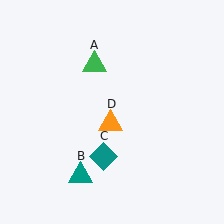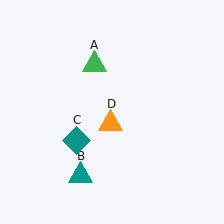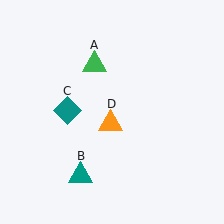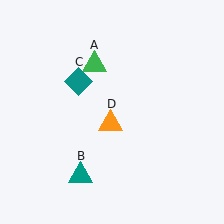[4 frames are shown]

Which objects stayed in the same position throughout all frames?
Green triangle (object A) and teal triangle (object B) and orange triangle (object D) remained stationary.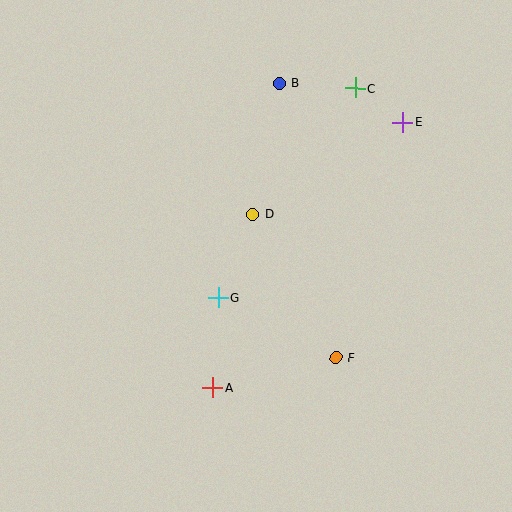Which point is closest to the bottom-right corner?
Point F is closest to the bottom-right corner.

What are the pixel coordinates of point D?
Point D is at (253, 214).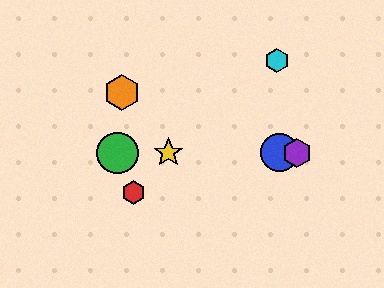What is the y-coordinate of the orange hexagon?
The orange hexagon is at y≈93.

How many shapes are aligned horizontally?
4 shapes (the blue circle, the green circle, the yellow star, the purple hexagon) are aligned horizontally.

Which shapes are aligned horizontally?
The blue circle, the green circle, the yellow star, the purple hexagon are aligned horizontally.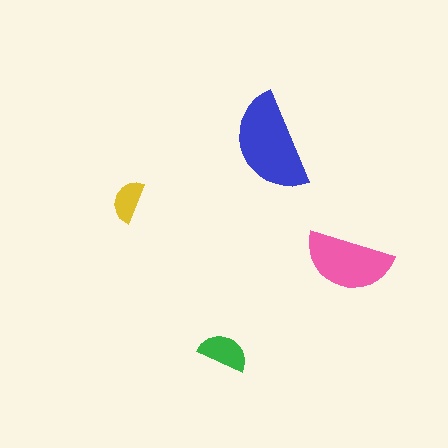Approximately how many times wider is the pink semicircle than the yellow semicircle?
About 2 times wider.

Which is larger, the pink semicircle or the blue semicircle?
The blue one.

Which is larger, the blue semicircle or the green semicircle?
The blue one.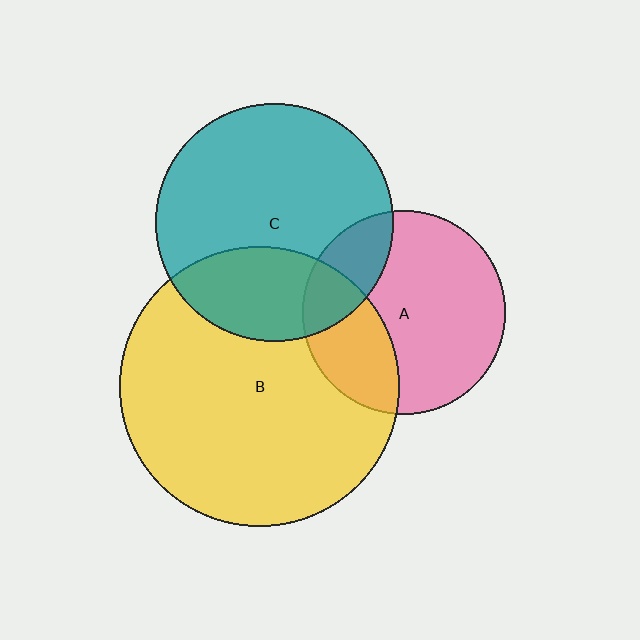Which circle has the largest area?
Circle B (yellow).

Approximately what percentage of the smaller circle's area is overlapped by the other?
Approximately 30%.